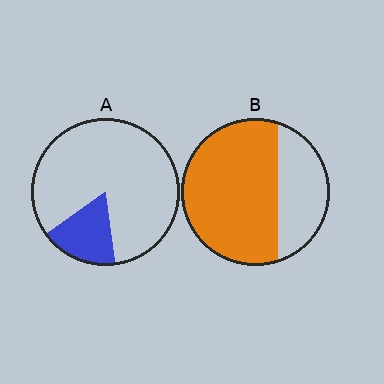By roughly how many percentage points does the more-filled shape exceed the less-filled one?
By roughly 50 percentage points (B over A).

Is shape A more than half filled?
No.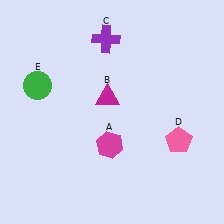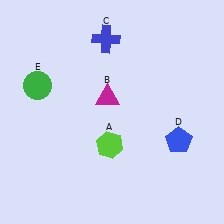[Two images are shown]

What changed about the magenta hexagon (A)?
In Image 1, A is magenta. In Image 2, it changed to lime.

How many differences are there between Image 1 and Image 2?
There are 3 differences between the two images.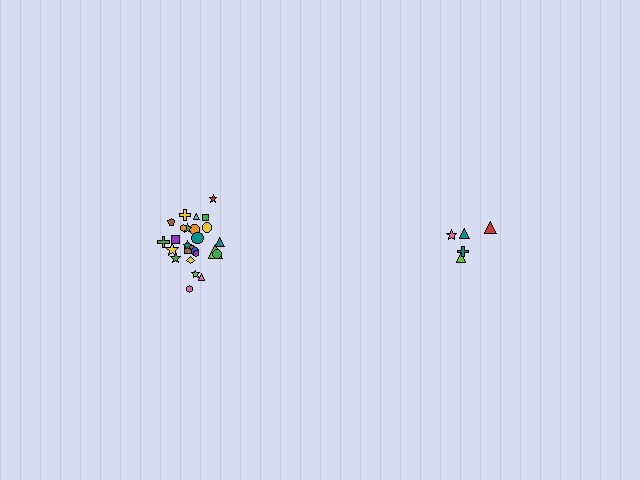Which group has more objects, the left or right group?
The left group.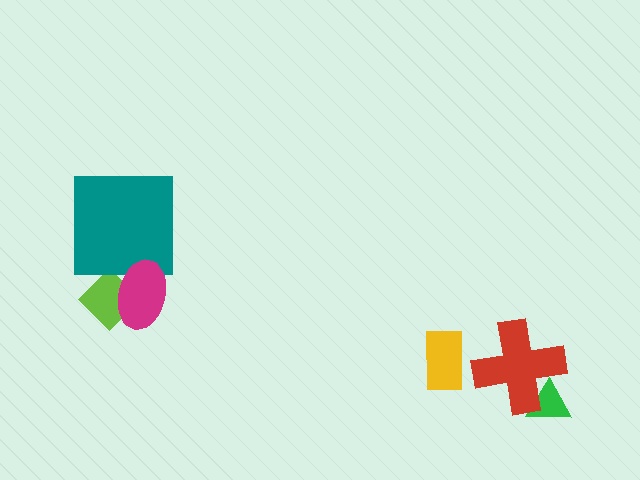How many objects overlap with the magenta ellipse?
2 objects overlap with the magenta ellipse.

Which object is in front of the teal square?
The magenta ellipse is in front of the teal square.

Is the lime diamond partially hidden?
Yes, it is partially covered by another shape.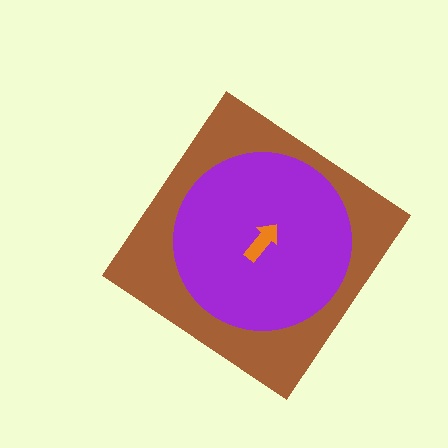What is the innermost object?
The orange arrow.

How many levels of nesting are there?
3.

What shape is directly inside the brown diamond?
The purple circle.